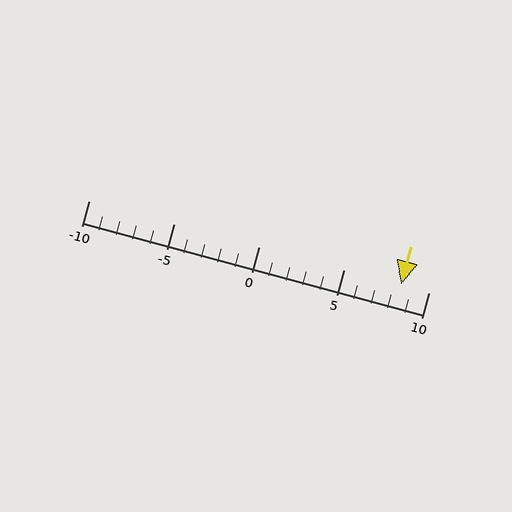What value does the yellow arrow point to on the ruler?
The yellow arrow points to approximately 8.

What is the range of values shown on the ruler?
The ruler shows values from -10 to 10.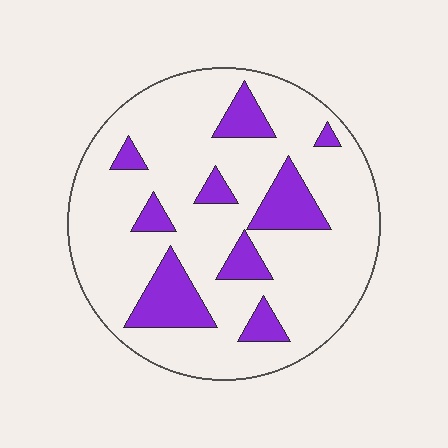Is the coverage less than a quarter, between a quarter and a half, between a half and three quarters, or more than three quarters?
Less than a quarter.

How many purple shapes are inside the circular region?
9.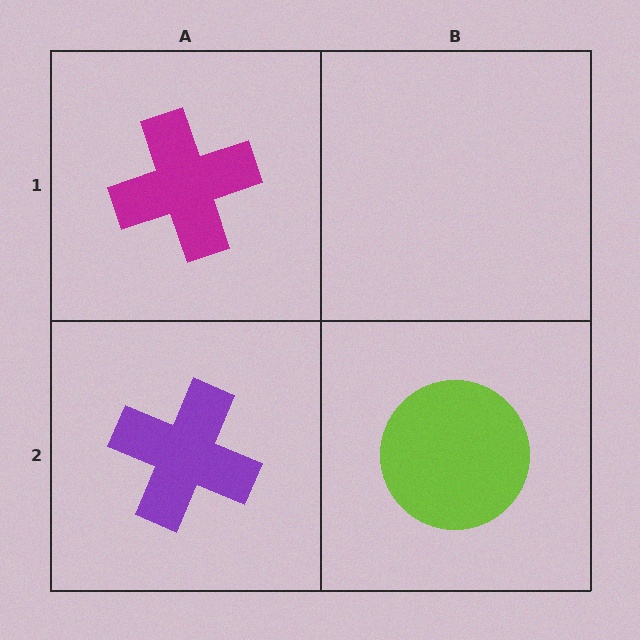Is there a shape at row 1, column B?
No, that cell is empty.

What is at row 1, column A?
A magenta cross.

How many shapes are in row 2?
2 shapes.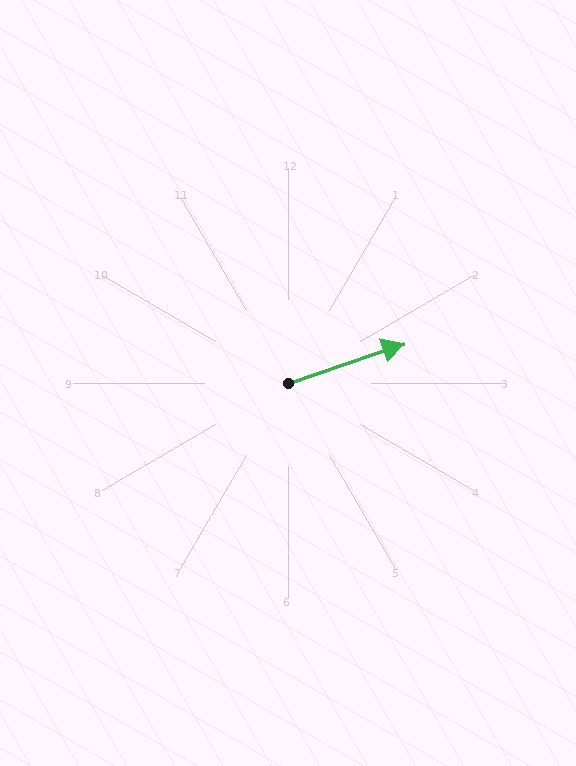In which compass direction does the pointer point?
East.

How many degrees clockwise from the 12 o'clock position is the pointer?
Approximately 71 degrees.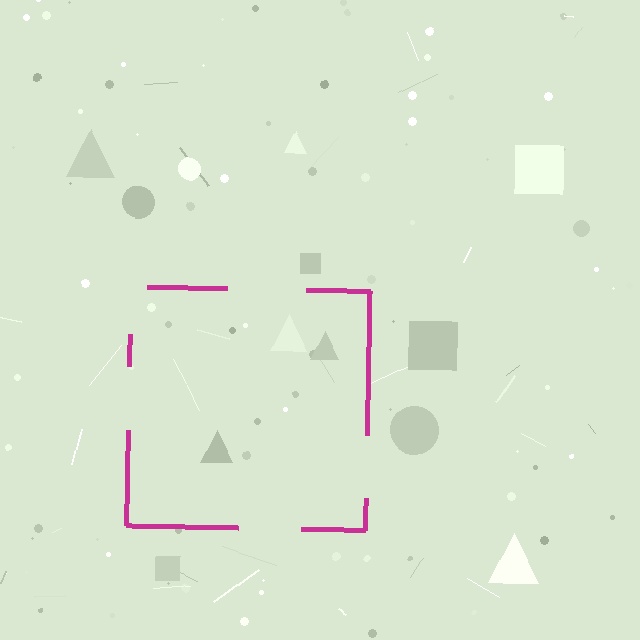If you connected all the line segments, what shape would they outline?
They would outline a square.